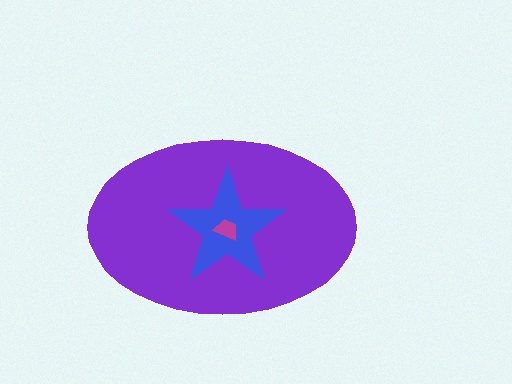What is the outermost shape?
The purple ellipse.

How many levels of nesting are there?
3.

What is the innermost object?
The magenta trapezoid.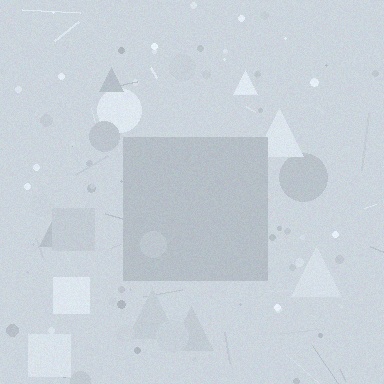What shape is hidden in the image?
A square is hidden in the image.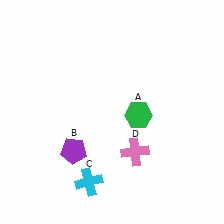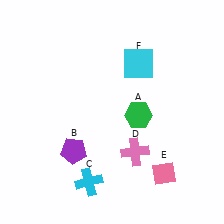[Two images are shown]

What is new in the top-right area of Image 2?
A cyan square (F) was added in the top-right area of Image 2.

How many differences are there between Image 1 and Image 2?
There are 2 differences between the two images.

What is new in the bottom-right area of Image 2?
A pink diamond (E) was added in the bottom-right area of Image 2.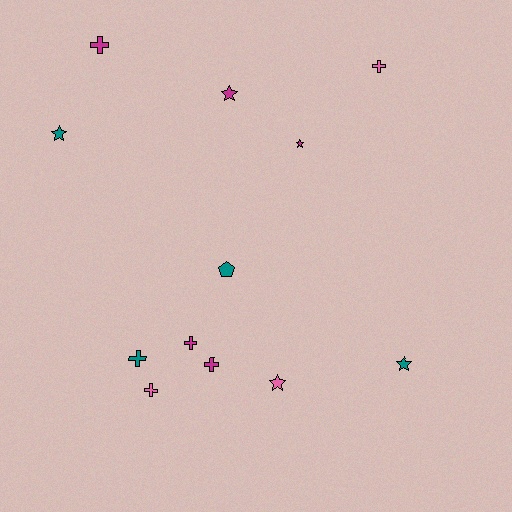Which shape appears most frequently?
Cross, with 6 objects.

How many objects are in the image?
There are 12 objects.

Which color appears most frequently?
Magenta, with 5 objects.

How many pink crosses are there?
There are 2 pink crosses.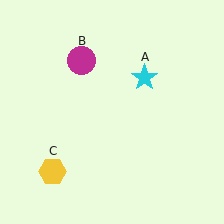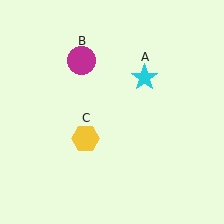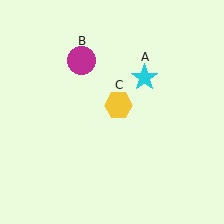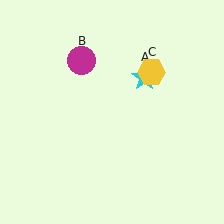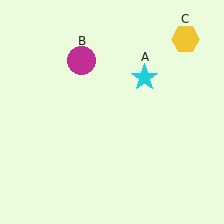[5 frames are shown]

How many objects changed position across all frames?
1 object changed position: yellow hexagon (object C).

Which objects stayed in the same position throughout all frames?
Cyan star (object A) and magenta circle (object B) remained stationary.